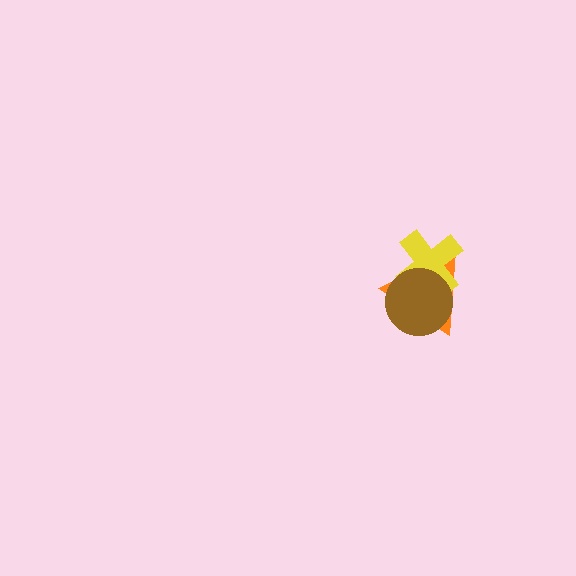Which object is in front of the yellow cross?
The brown circle is in front of the yellow cross.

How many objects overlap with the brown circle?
2 objects overlap with the brown circle.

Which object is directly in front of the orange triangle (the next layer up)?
The yellow cross is directly in front of the orange triangle.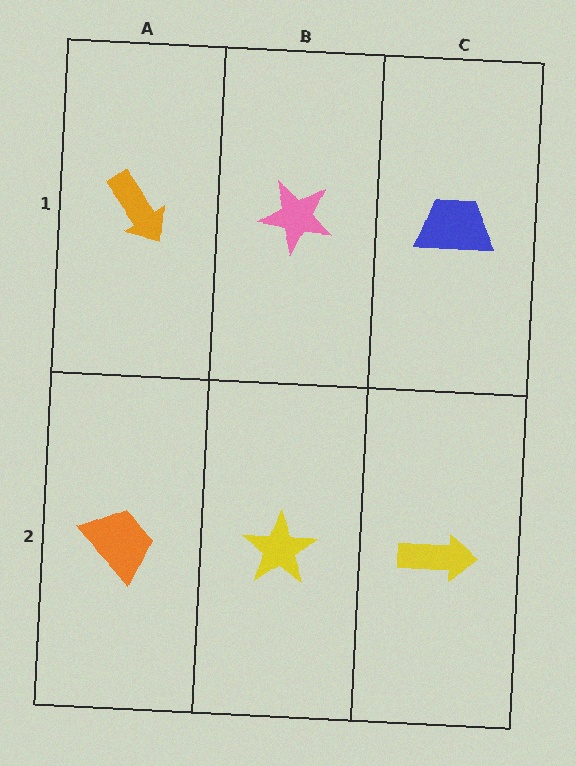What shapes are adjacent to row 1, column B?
A yellow star (row 2, column B), an orange arrow (row 1, column A), a blue trapezoid (row 1, column C).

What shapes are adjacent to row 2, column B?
A pink star (row 1, column B), an orange trapezoid (row 2, column A), a yellow arrow (row 2, column C).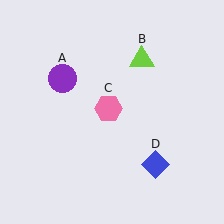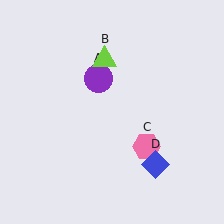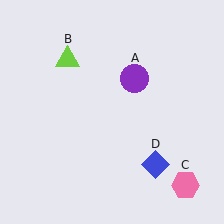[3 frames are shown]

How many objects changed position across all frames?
3 objects changed position: purple circle (object A), lime triangle (object B), pink hexagon (object C).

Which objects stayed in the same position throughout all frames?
Blue diamond (object D) remained stationary.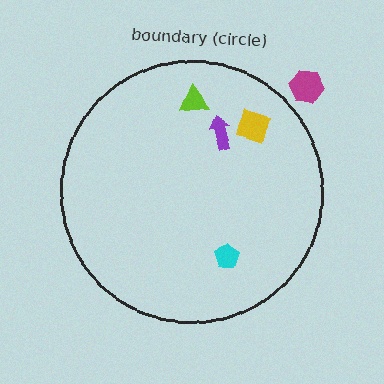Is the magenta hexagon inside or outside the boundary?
Outside.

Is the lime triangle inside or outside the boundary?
Inside.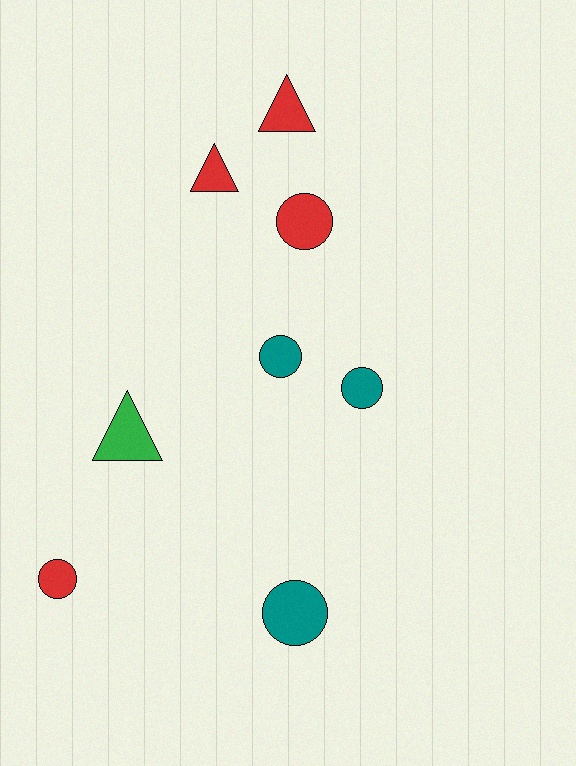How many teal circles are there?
There are 3 teal circles.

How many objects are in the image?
There are 8 objects.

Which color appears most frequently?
Red, with 4 objects.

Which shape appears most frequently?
Circle, with 5 objects.